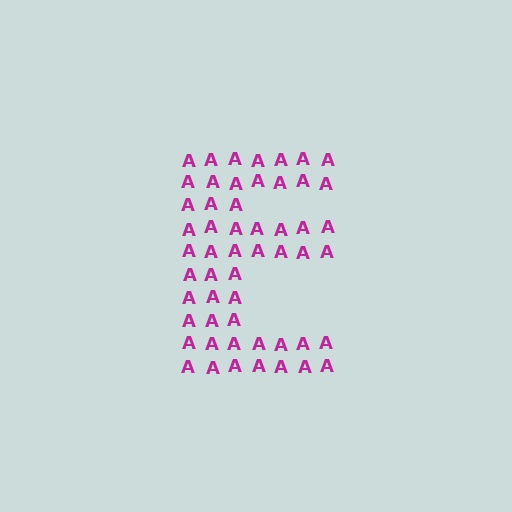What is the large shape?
The large shape is the letter E.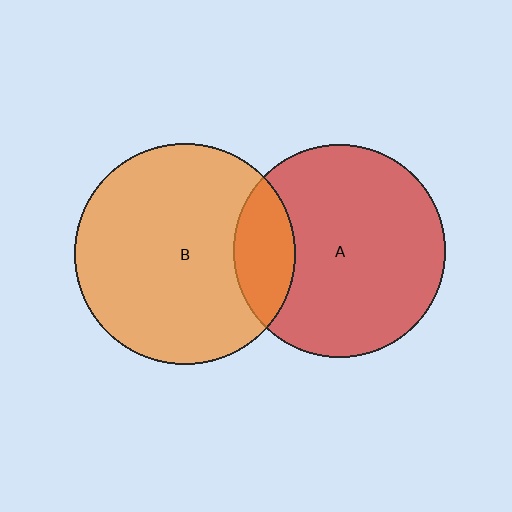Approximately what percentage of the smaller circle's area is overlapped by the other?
Approximately 20%.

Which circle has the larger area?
Circle B (orange).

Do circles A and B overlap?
Yes.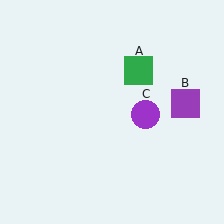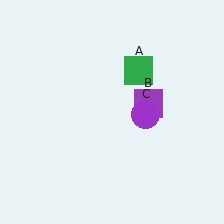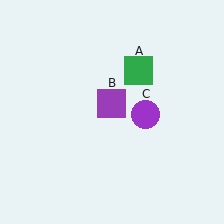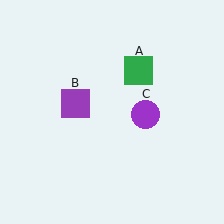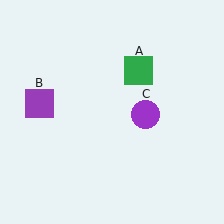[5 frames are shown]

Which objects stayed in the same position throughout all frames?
Green square (object A) and purple circle (object C) remained stationary.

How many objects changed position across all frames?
1 object changed position: purple square (object B).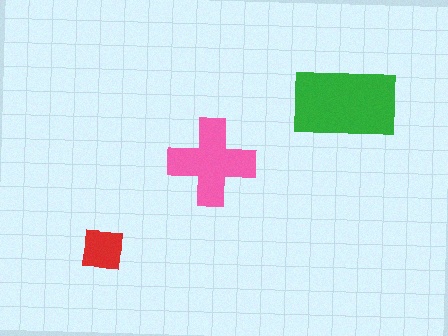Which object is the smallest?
The red square.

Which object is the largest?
The green rectangle.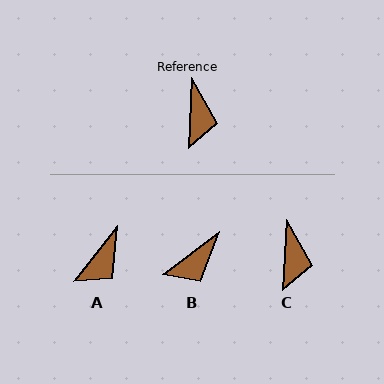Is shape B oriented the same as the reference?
No, it is off by about 51 degrees.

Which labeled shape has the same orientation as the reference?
C.